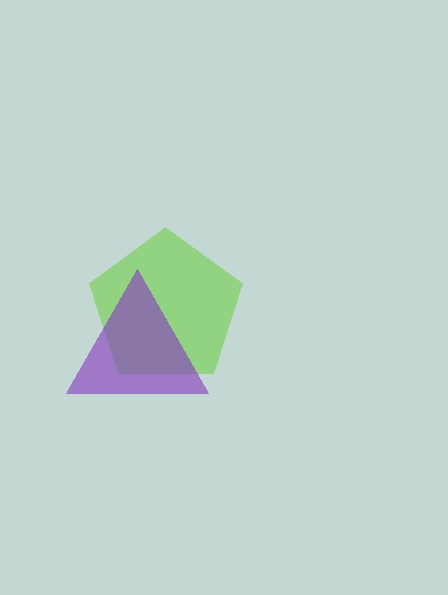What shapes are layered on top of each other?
The layered shapes are: a lime pentagon, a purple triangle.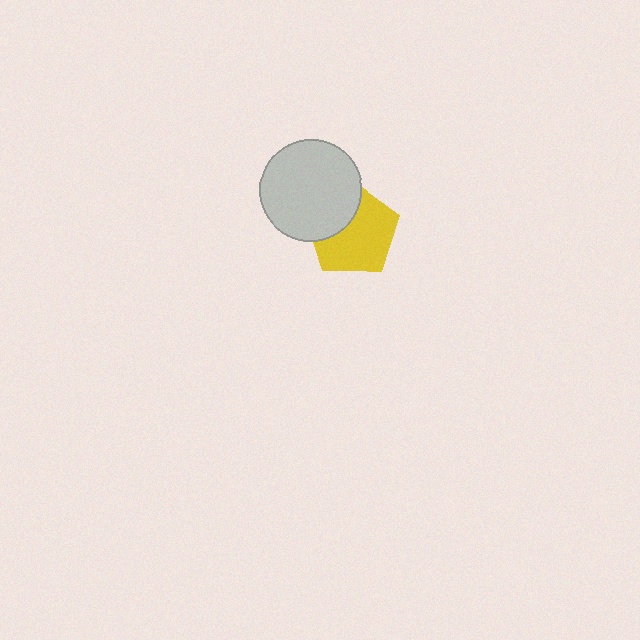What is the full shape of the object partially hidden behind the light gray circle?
The partially hidden object is a yellow pentagon.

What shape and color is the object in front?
The object in front is a light gray circle.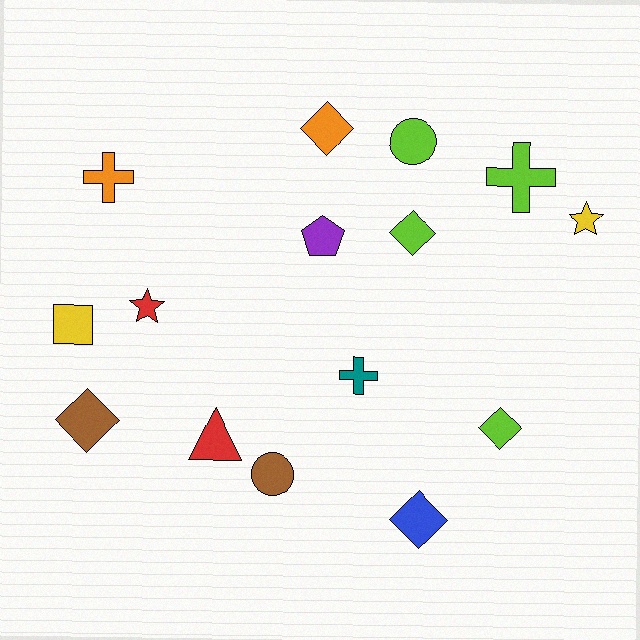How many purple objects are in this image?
There is 1 purple object.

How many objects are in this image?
There are 15 objects.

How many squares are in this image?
There is 1 square.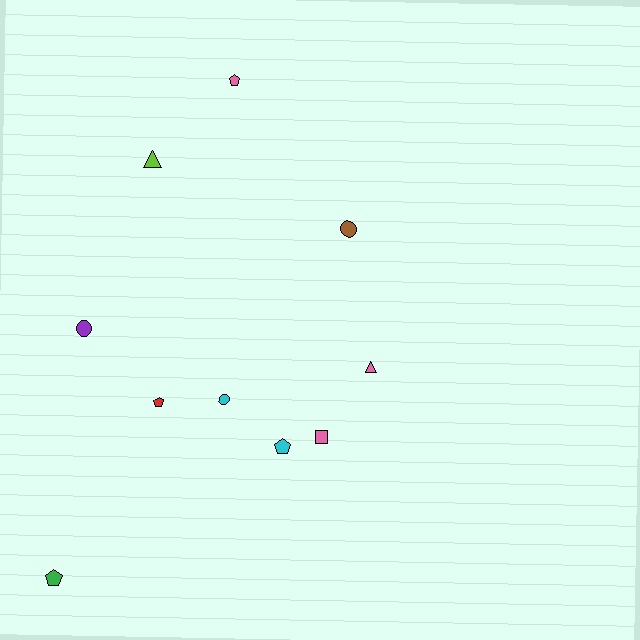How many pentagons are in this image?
There are 4 pentagons.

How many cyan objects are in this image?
There are 2 cyan objects.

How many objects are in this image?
There are 10 objects.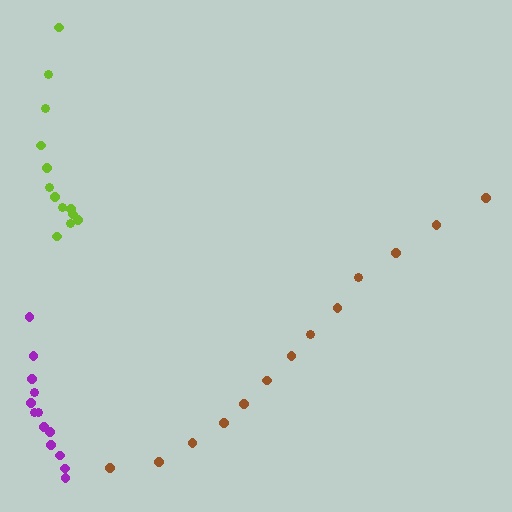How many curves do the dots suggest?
There are 3 distinct paths.